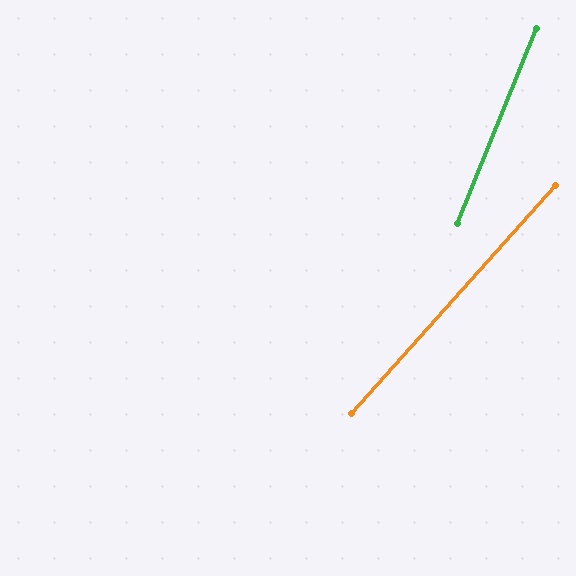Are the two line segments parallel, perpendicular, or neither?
Neither parallel nor perpendicular — they differ by about 20°.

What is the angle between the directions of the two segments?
Approximately 20 degrees.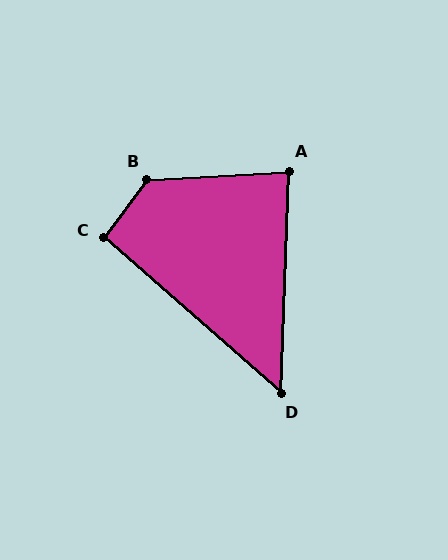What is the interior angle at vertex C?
Approximately 95 degrees (obtuse).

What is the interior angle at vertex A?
Approximately 85 degrees (acute).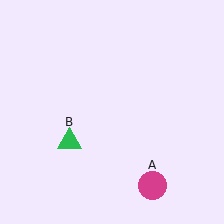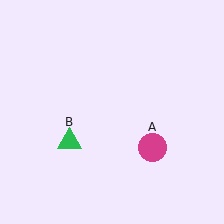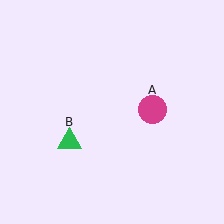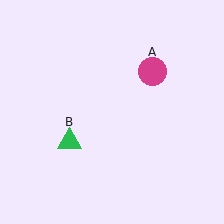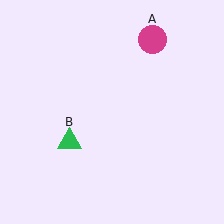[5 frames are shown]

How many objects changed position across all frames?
1 object changed position: magenta circle (object A).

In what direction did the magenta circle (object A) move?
The magenta circle (object A) moved up.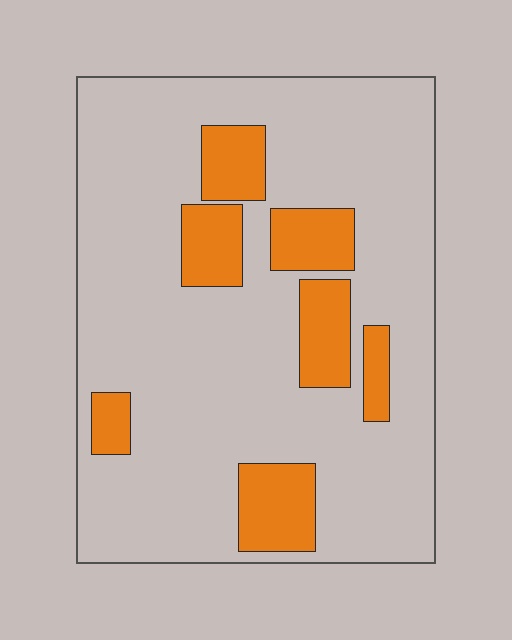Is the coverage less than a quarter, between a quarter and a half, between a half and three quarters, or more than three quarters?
Less than a quarter.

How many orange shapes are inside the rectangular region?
7.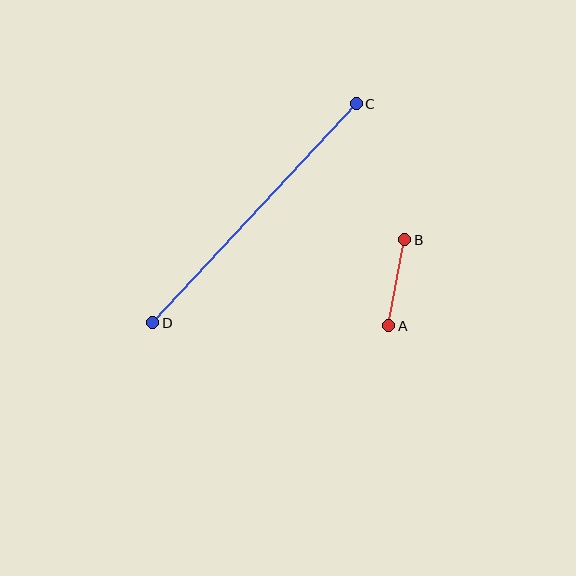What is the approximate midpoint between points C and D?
The midpoint is at approximately (255, 213) pixels.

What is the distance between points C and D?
The distance is approximately 298 pixels.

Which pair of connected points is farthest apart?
Points C and D are farthest apart.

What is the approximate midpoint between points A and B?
The midpoint is at approximately (397, 283) pixels.